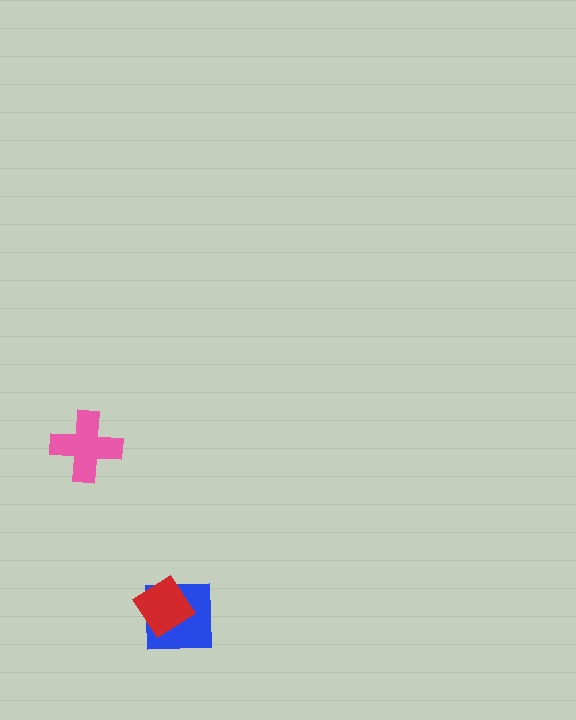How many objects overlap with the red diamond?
1 object overlaps with the red diamond.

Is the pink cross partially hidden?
No, no other shape covers it.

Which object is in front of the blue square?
The red diamond is in front of the blue square.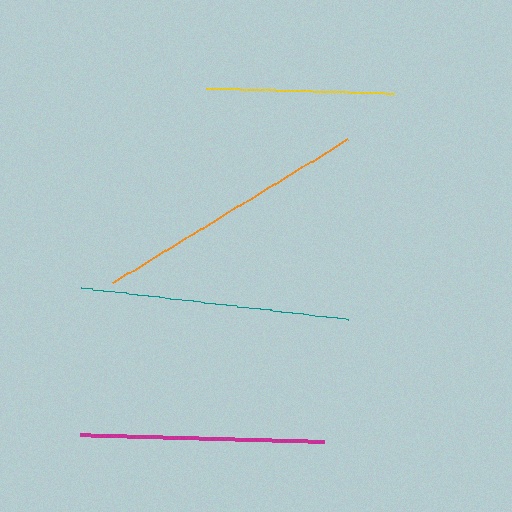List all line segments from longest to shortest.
From longest to shortest: orange, teal, magenta, yellow.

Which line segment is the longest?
The orange line is the longest at approximately 275 pixels.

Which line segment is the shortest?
The yellow line is the shortest at approximately 188 pixels.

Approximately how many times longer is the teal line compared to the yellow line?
The teal line is approximately 1.4 times the length of the yellow line.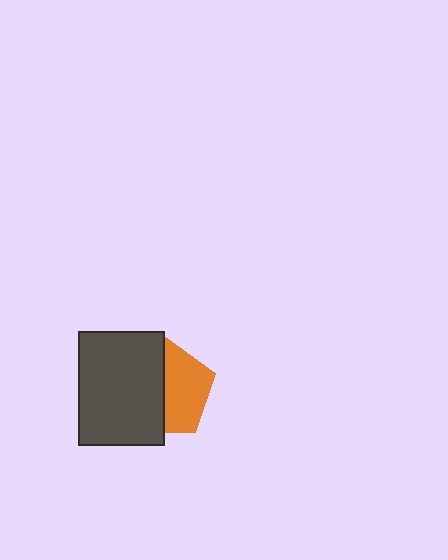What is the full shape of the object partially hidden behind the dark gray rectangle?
The partially hidden object is an orange pentagon.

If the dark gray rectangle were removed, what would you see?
You would see the complete orange pentagon.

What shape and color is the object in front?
The object in front is a dark gray rectangle.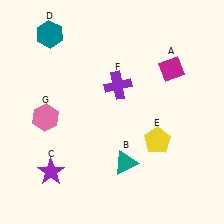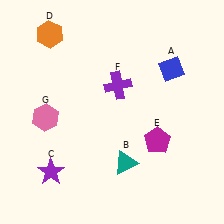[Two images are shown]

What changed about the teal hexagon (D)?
In Image 1, D is teal. In Image 2, it changed to orange.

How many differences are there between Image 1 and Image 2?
There are 3 differences between the two images.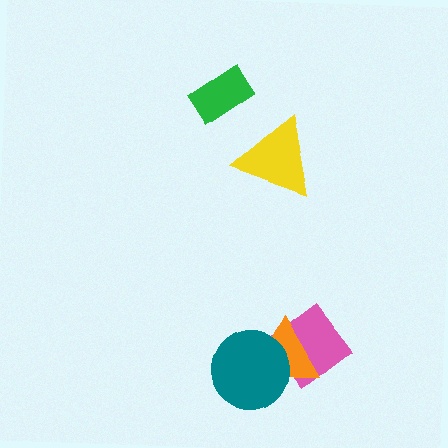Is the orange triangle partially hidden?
Yes, it is partially covered by another shape.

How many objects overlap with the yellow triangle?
0 objects overlap with the yellow triangle.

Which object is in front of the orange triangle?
The teal circle is in front of the orange triangle.